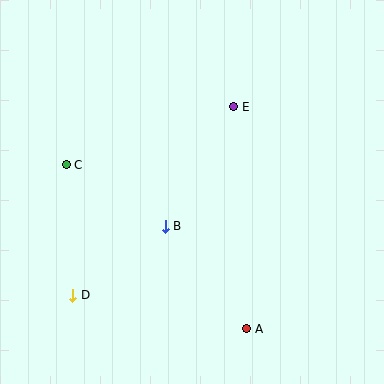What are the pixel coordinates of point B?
Point B is at (165, 226).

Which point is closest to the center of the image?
Point B at (165, 226) is closest to the center.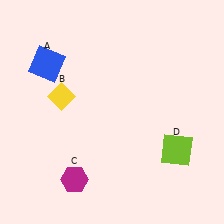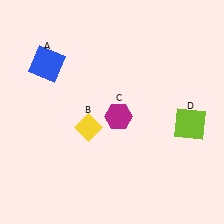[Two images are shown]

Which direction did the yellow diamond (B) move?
The yellow diamond (B) moved down.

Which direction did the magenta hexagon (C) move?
The magenta hexagon (C) moved up.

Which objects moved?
The objects that moved are: the yellow diamond (B), the magenta hexagon (C), the lime square (D).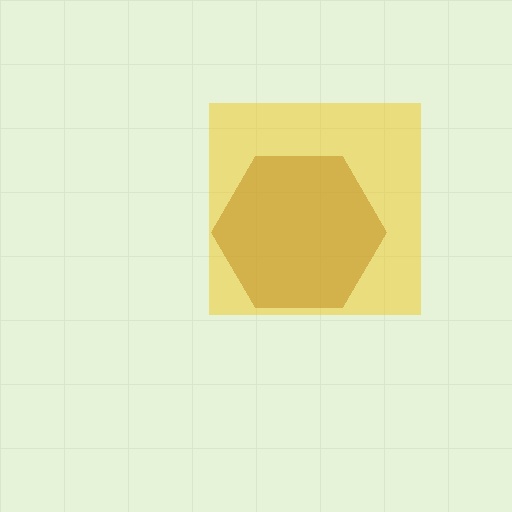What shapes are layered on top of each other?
The layered shapes are: a brown hexagon, a yellow square.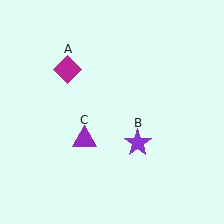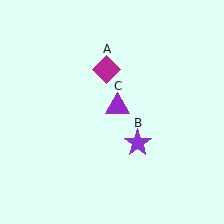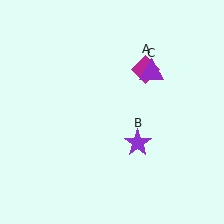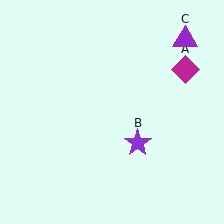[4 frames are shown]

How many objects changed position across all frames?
2 objects changed position: magenta diamond (object A), purple triangle (object C).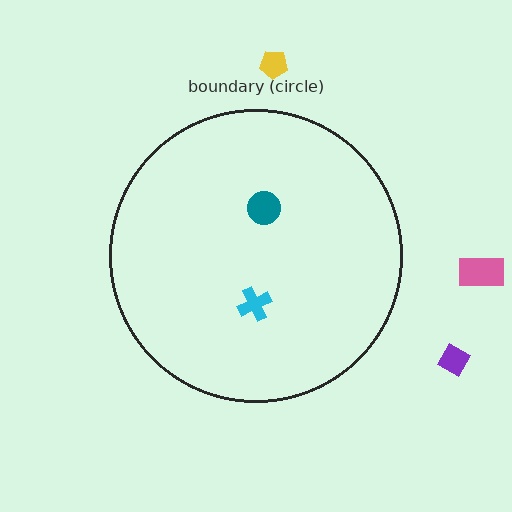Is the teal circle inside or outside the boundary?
Inside.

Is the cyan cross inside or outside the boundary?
Inside.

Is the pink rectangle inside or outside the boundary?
Outside.